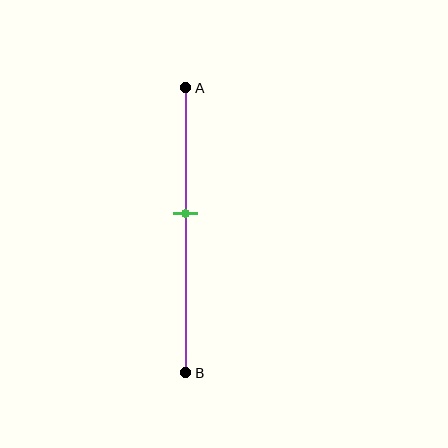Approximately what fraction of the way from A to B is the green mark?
The green mark is approximately 45% of the way from A to B.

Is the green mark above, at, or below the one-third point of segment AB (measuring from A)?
The green mark is below the one-third point of segment AB.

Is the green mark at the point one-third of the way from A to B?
No, the mark is at about 45% from A, not at the 33% one-third point.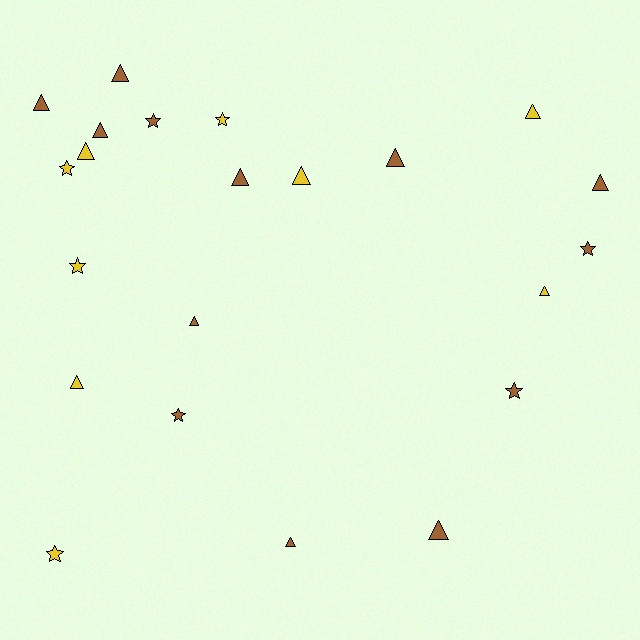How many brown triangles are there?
There are 9 brown triangles.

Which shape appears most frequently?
Triangle, with 14 objects.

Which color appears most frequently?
Brown, with 13 objects.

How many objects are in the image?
There are 22 objects.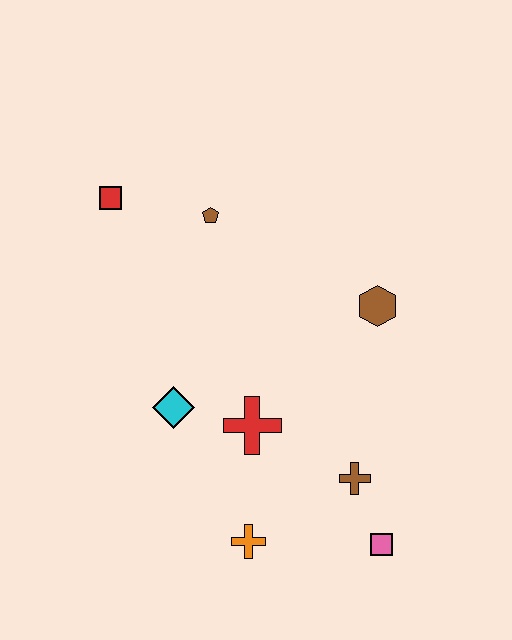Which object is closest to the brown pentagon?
The red square is closest to the brown pentagon.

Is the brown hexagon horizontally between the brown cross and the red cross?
No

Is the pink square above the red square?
No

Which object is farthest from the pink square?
The red square is farthest from the pink square.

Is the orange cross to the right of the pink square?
No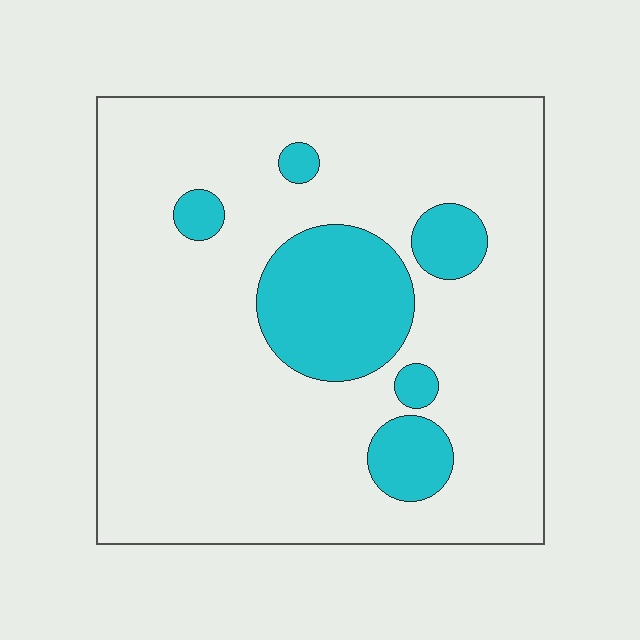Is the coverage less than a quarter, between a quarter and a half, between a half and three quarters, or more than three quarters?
Less than a quarter.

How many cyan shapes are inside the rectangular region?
6.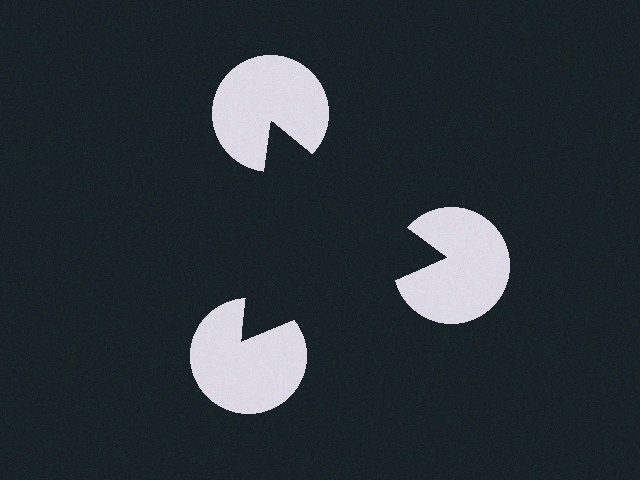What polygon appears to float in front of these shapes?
An illusory triangle — its edges are inferred from the aligned wedge cuts in the pac-man discs, not physically drawn.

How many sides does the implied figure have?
3 sides.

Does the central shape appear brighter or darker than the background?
It typically appears slightly darker than the background, even though no actual brightness change is drawn.